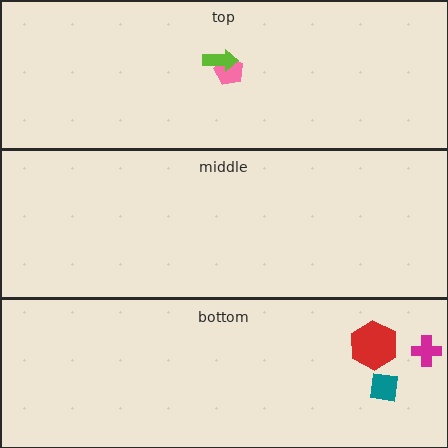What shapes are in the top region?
The pink pentagon, the lime arrow.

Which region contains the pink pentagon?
The top region.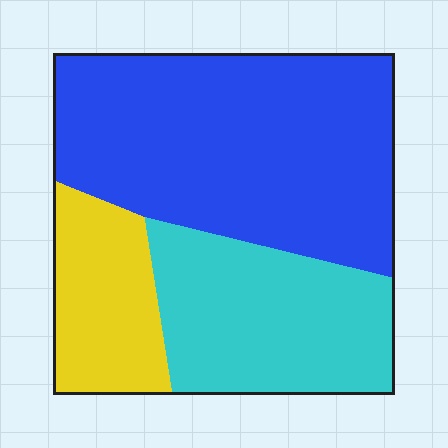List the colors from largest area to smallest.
From largest to smallest: blue, cyan, yellow.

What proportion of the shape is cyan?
Cyan covers around 30% of the shape.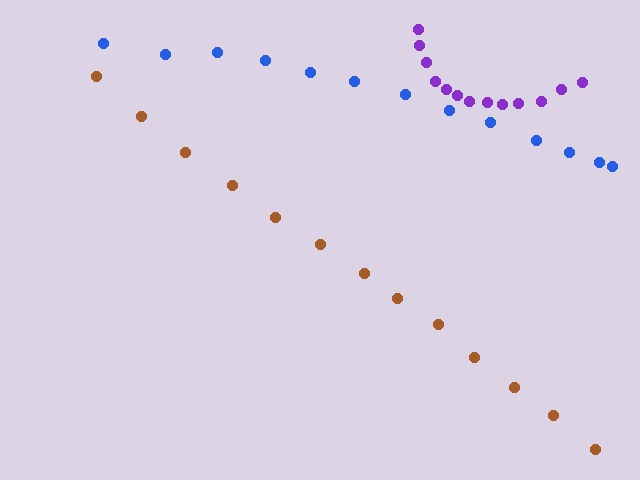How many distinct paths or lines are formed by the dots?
There are 3 distinct paths.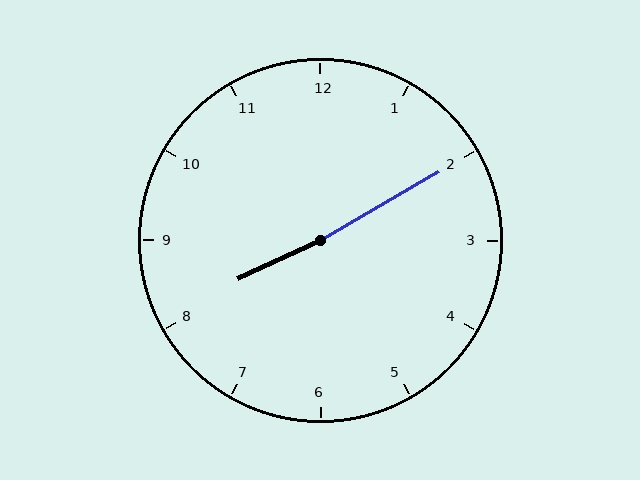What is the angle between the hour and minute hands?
Approximately 175 degrees.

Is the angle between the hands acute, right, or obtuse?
It is obtuse.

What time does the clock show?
8:10.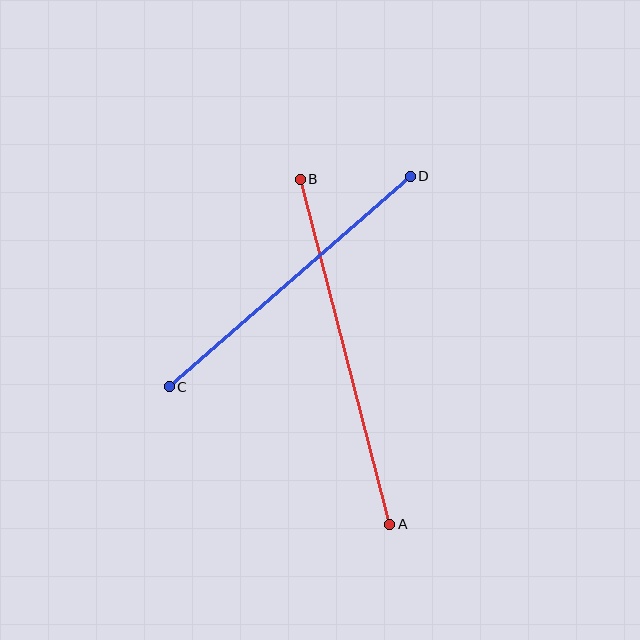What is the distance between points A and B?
The distance is approximately 356 pixels.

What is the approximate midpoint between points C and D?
The midpoint is at approximately (290, 281) pixels.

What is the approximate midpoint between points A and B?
The midpoint is at approximately (345, 352) pixels.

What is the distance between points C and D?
The distance is approximately 320 pixels.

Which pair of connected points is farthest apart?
Points A and B are farthest apart.